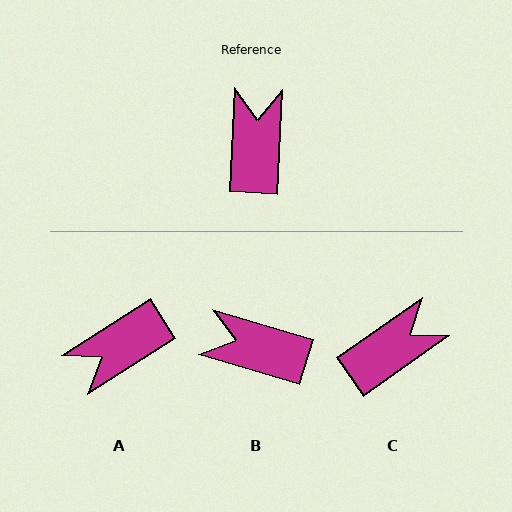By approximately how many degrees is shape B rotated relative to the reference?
Approximately 76 degrees counter-clockwise.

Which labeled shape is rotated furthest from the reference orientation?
A, about 125 degrees away.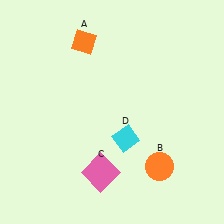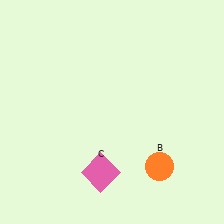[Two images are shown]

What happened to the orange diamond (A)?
The orange diamond (A) was removed in Image 2. It was in the top-left area of Image 1.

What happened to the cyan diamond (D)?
The cyan diamond (D) was removed in Image 2. It was in the bottom-right area of Image 1.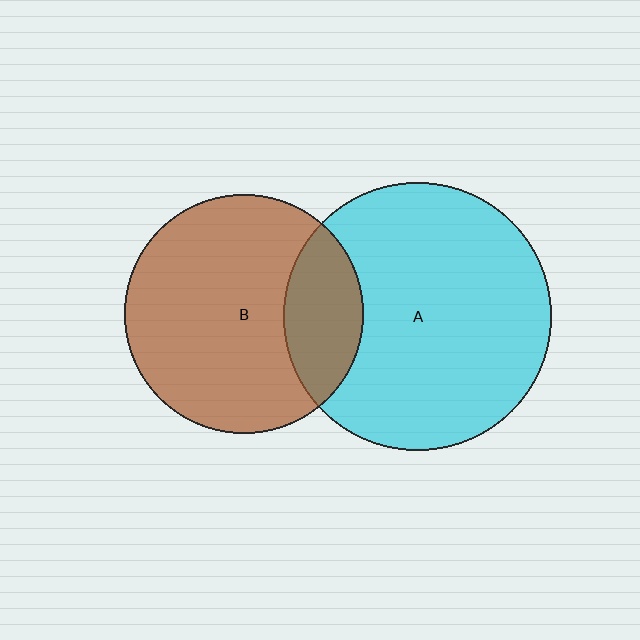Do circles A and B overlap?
Yes.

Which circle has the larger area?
Circle A (cyan).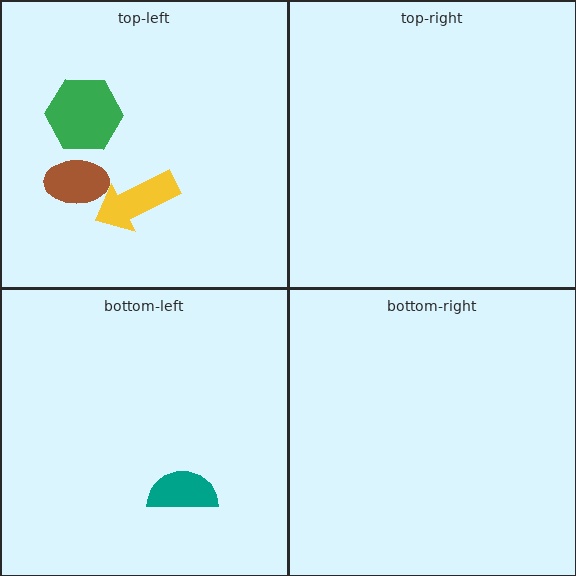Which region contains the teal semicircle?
The bottom-left region.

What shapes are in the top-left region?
The green hexagon, the brown ellipse, the yellow arrow.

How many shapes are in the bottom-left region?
1.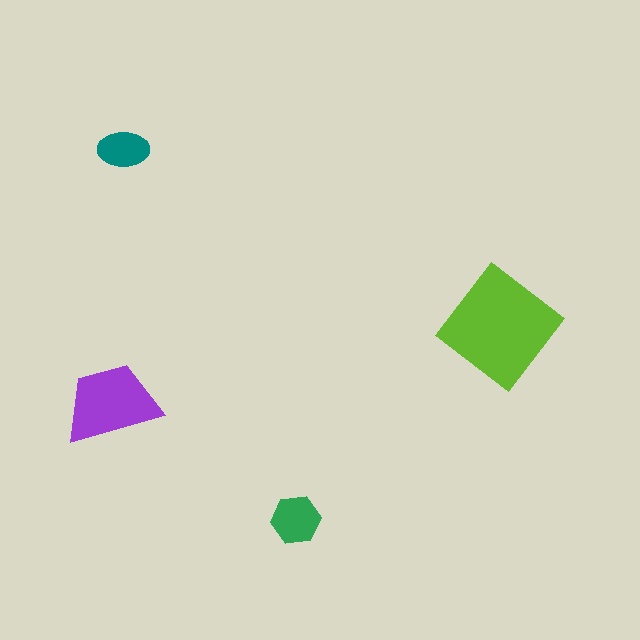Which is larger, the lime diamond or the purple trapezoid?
The lime diamond.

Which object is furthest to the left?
The purple trapezoid is leftmost.